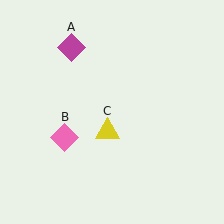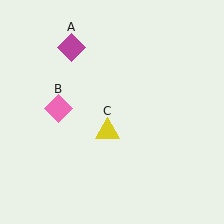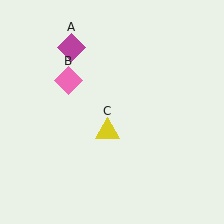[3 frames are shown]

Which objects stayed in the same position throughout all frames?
Magenta diamond (object A) and yellow triangle (object C) remained stationary.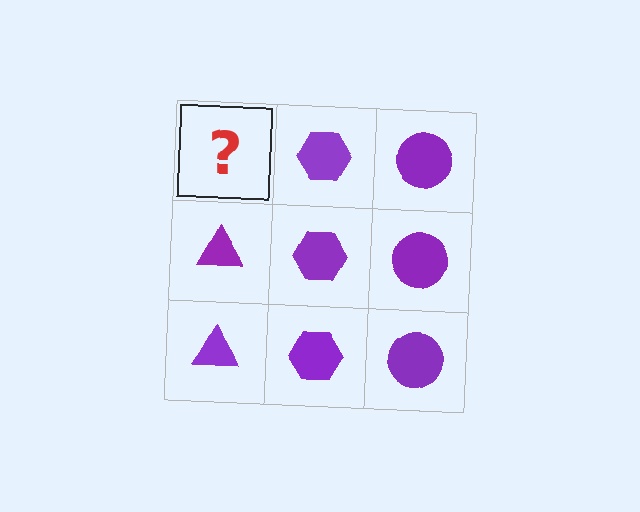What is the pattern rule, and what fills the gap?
The rule is that each column has a consistent shape. The gap should be filled with a purple triangle.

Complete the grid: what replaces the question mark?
The question mark should be replaced with a purple triangle.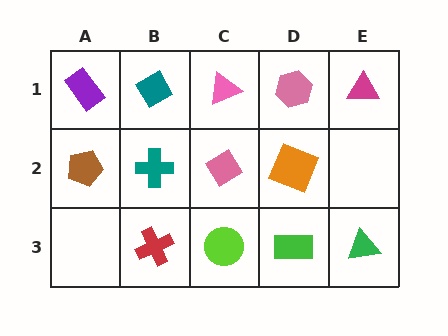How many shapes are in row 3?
4 shapes.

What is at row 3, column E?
A green triangle.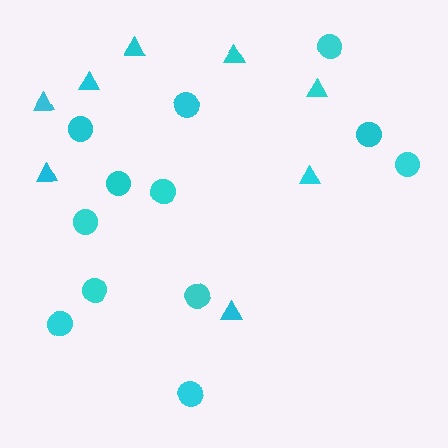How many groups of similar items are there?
There are 2 groups: one group of triangles (8) and one group of circles (12).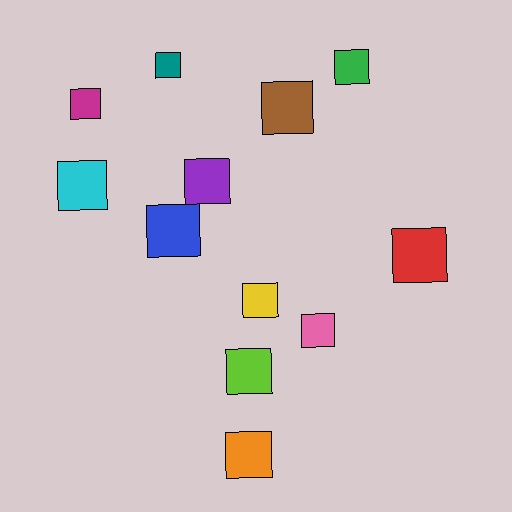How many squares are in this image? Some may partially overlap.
There are 12 squares.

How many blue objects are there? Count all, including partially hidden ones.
There is 1 blue object.